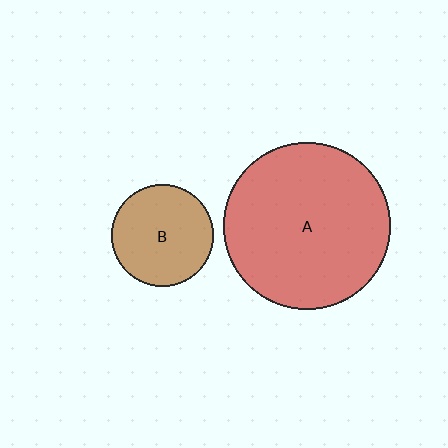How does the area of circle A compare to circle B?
Approximately 2.7 times.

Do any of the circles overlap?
No, none of the circles overlap.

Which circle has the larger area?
Circle A (red).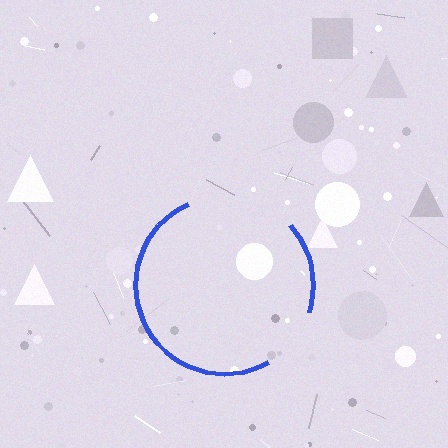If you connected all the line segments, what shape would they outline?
They would outline a circle.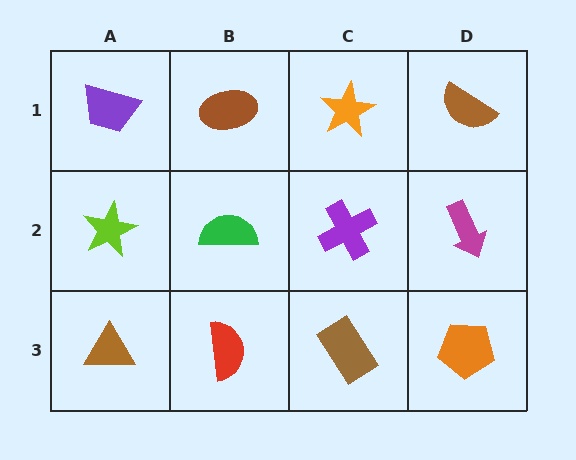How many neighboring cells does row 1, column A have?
2.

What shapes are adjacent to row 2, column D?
A brown semicircle (row 1, column D), an orange pentagon (row 3, column D), a purple cross (row 2, column C).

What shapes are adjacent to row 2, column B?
A brown ellipse (row 1, column B), a red semicircle (row 3, column B), a lime star (row 2, column A), a purple cross (row 2, column C).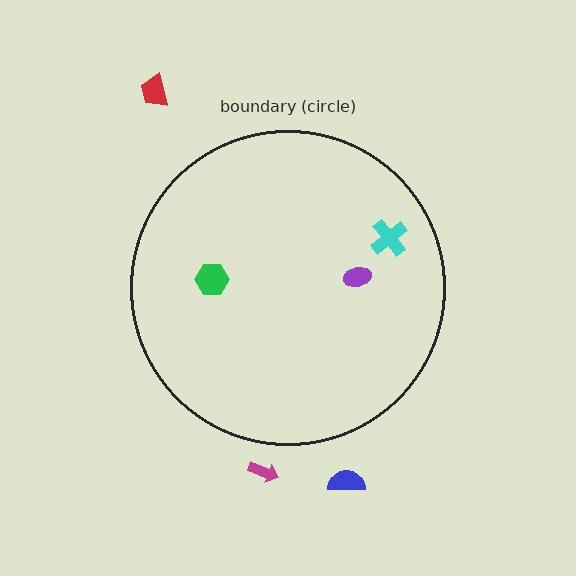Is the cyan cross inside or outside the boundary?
Inside.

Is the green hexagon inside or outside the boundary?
Inside.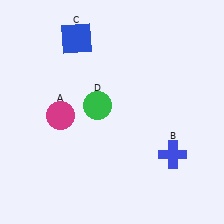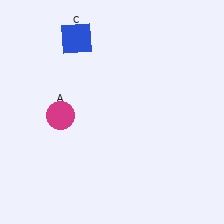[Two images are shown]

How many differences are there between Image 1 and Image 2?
There are 2 differences between the two images.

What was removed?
The blue cross (B), the green circle (D) were removed in Image 2.